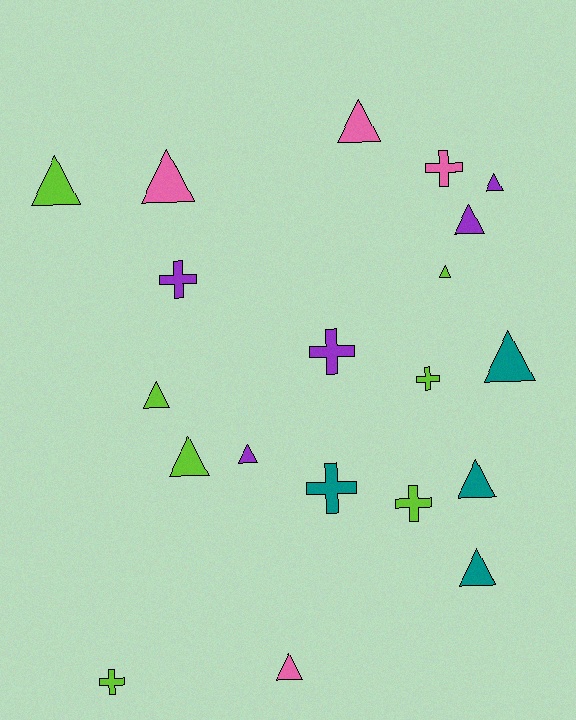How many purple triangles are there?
There are 3 purple triangles.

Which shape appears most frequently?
Triangle, with 13 objects.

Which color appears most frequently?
Lime, with 7 objects.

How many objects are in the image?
There are 20 objects.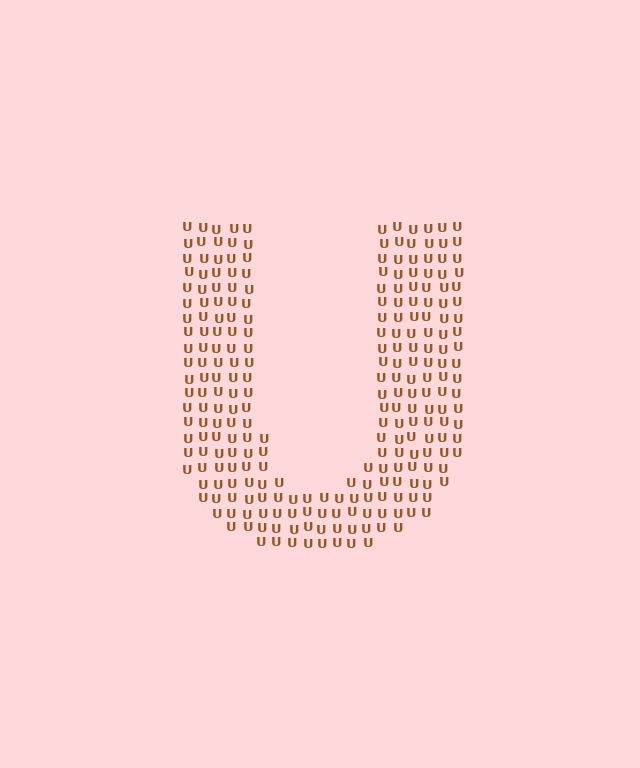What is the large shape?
The large shape is the letter U.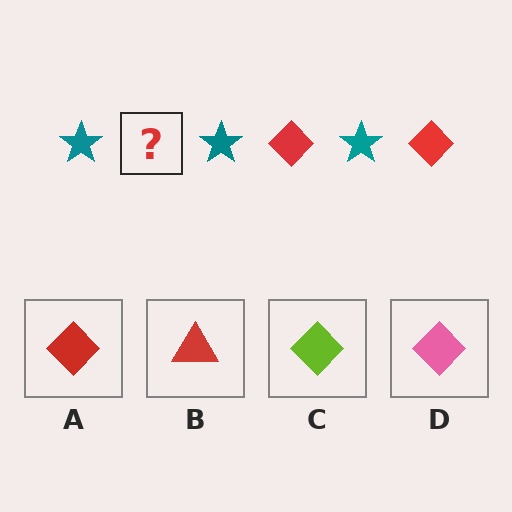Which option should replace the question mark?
Option A.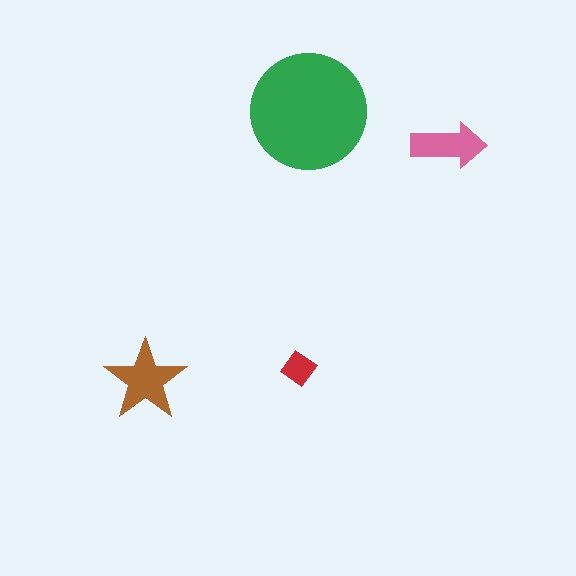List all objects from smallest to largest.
The red diamond, the pink arrow, the brown star, the green circle.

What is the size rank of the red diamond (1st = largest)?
4th.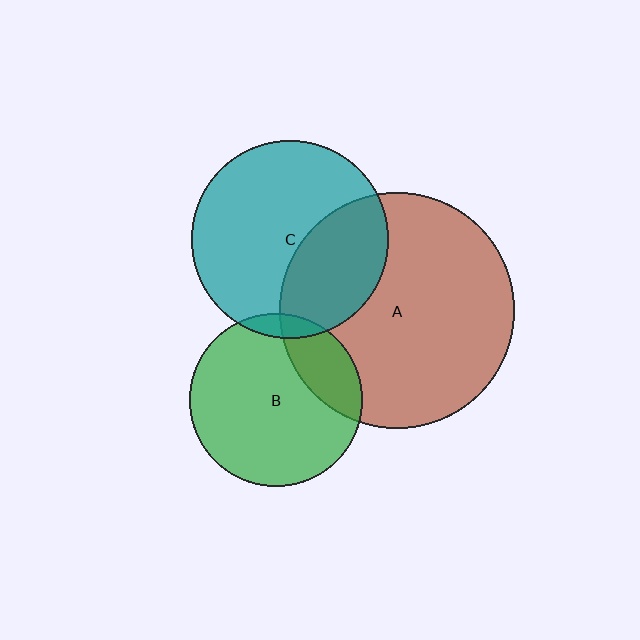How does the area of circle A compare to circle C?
Approximately 1.4 times.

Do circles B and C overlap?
Yes.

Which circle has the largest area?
Circle A (brown).